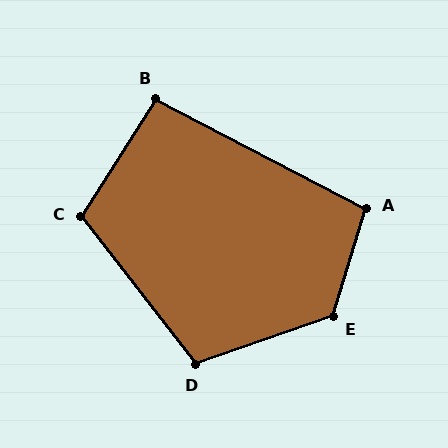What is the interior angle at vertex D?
Approximately 108 degrees (obtuse).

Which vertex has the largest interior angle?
E, at approximately 126 degrees.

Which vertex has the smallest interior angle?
B, at approximately 95 degrees.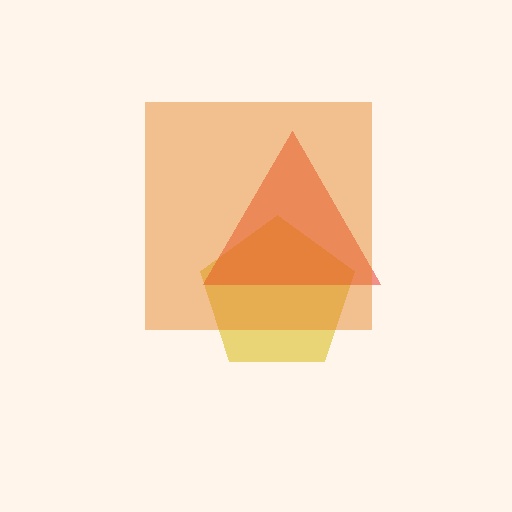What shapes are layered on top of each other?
The layered shapes are: a yellow pentagon, a red triangle, an orange square.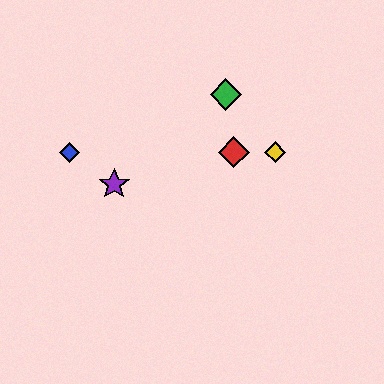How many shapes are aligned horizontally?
3 shapes (the red diamond, the blue diamond, the yellow diamond) are aligned horizontally.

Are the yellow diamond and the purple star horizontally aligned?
No, the yellow diamond is at y≈152 and the purple star is at y≈184.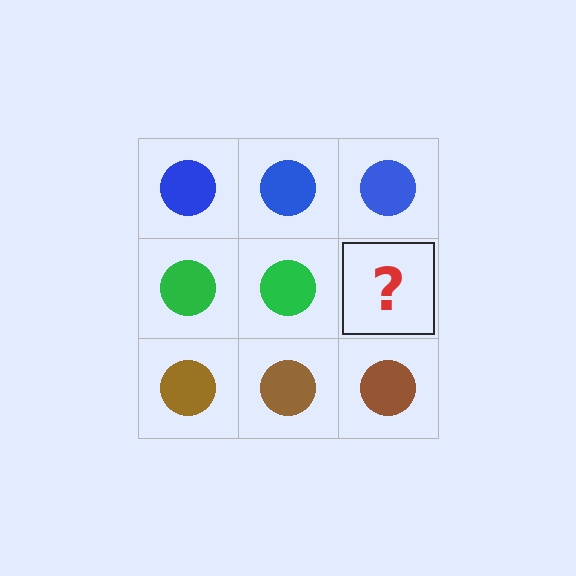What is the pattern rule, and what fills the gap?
The rule is that each row has a consistent color. The gap should be filled with a green circle.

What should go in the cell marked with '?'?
The missing cell should contain a green circle.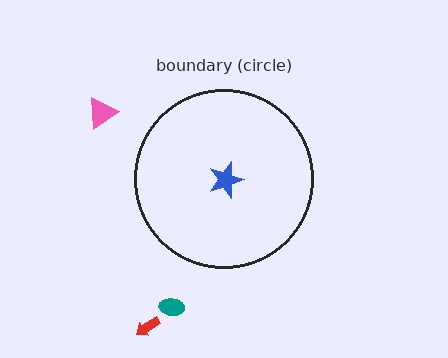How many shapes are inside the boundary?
1 inside, 3 outside.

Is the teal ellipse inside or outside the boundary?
Outside.